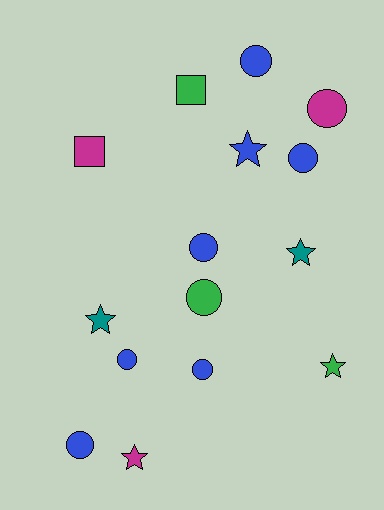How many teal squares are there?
There are no teal squares.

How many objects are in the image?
There are 15 objects.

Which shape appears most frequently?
Circle, with 8 objects.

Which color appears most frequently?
Blue, with 7 objects.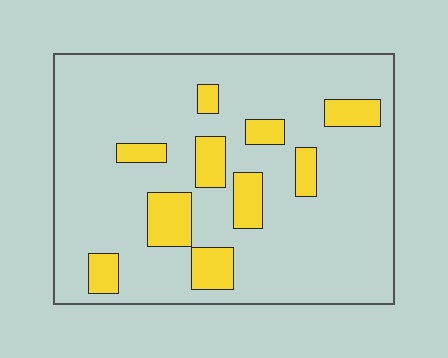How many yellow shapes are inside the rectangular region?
10.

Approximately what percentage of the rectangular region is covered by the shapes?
Approximately 15%.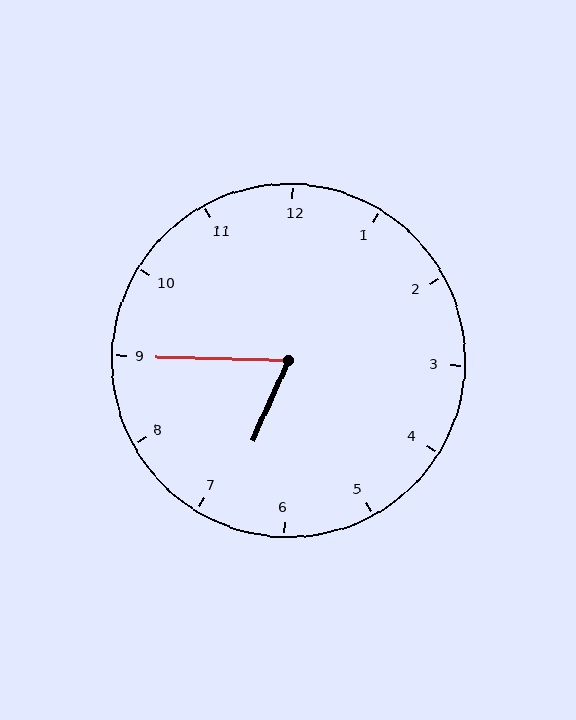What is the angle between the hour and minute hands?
Approximately 68 degrees.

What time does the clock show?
6:45.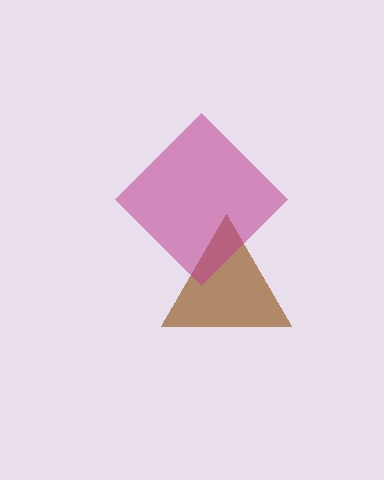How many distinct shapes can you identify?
There are 2 distinct shapes: a brown triangle, a magenta diamond.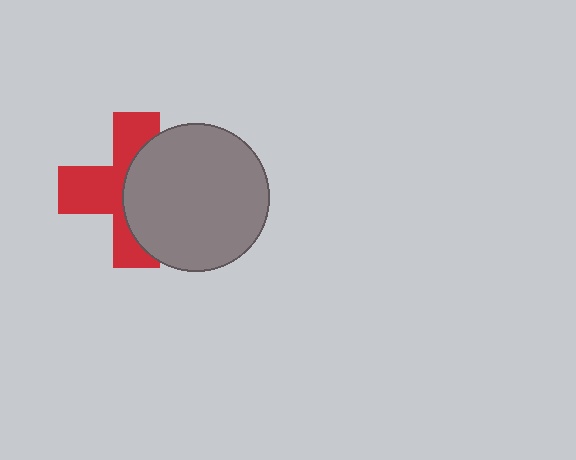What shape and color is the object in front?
The object in front is a gray circle.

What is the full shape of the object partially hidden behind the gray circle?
The partially hidden object is a red cross.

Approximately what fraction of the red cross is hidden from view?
Roughly 49% of the red cross is hidden behind the gray circle.